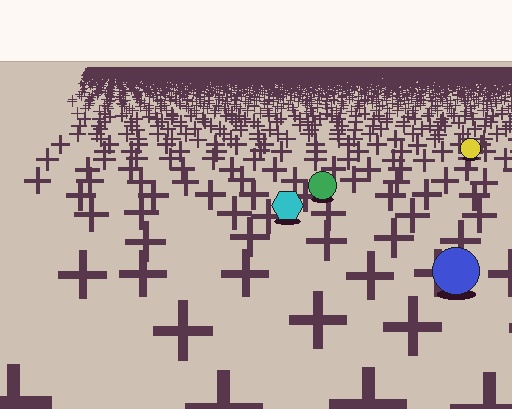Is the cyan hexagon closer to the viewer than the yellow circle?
Yes. The cyan hexagon is closer — you can tell from the texture gradient: the ground texture is coarser near it.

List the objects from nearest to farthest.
From nearest to farthest: the blue circle, the cyan hexagon, the green circle, the yellow circle.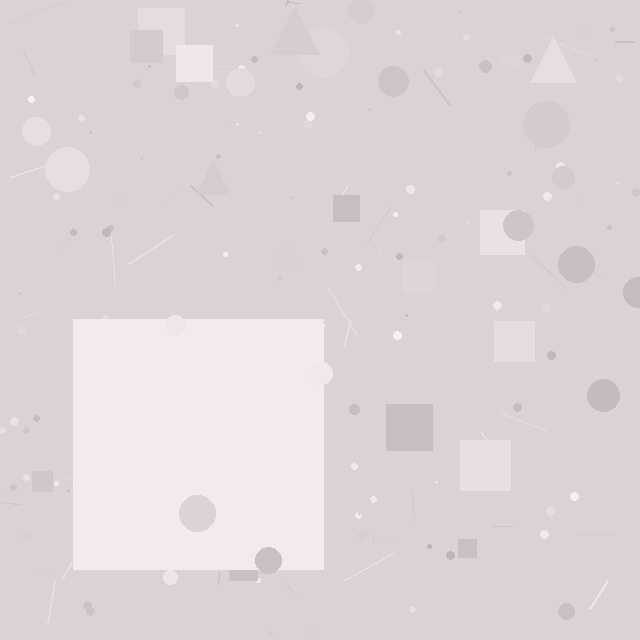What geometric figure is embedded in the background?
A square is embedded in the background.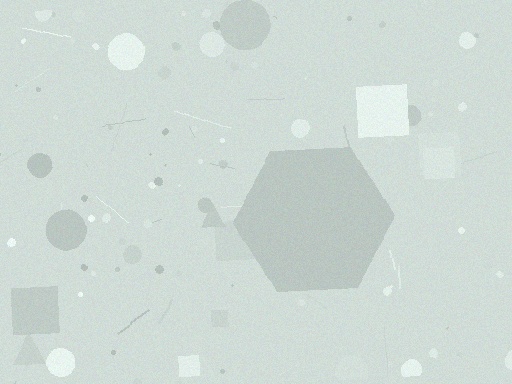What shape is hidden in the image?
A hexagon is hidden in the image.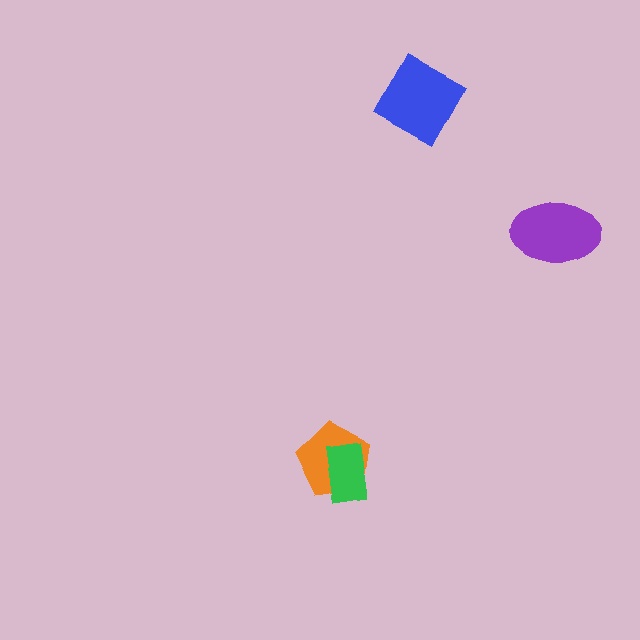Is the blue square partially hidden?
No, no other shape covers it.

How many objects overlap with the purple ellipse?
0 objects overlap with the purple ellipse.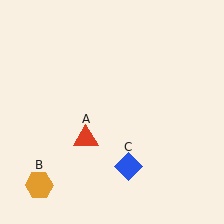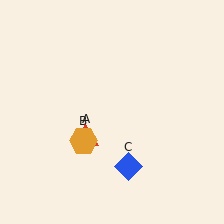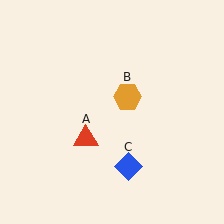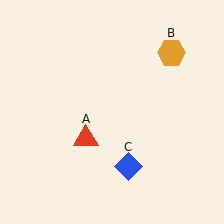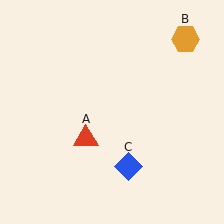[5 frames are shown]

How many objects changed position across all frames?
1 object changed position: orange hexagon (object B).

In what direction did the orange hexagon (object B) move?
The orange hexagon (object B) moved up and to the right.